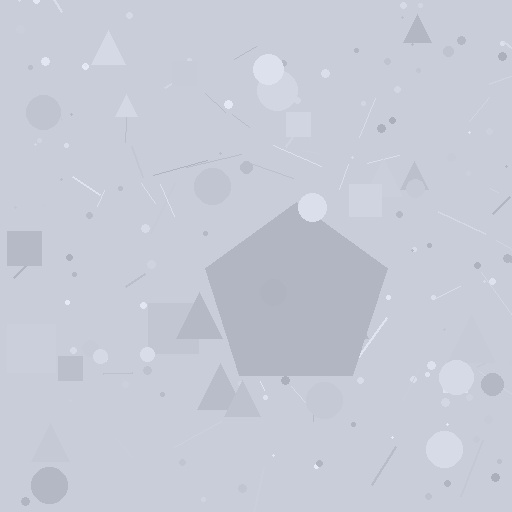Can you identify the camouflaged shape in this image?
The camouflaged shape is a pentagon.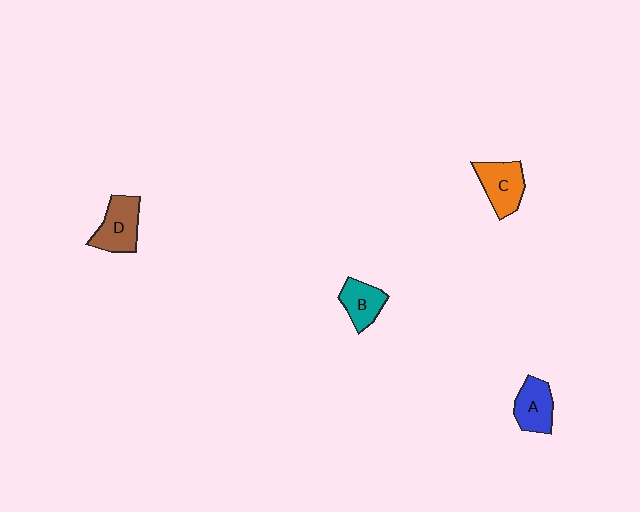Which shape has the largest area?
Shape D (brown).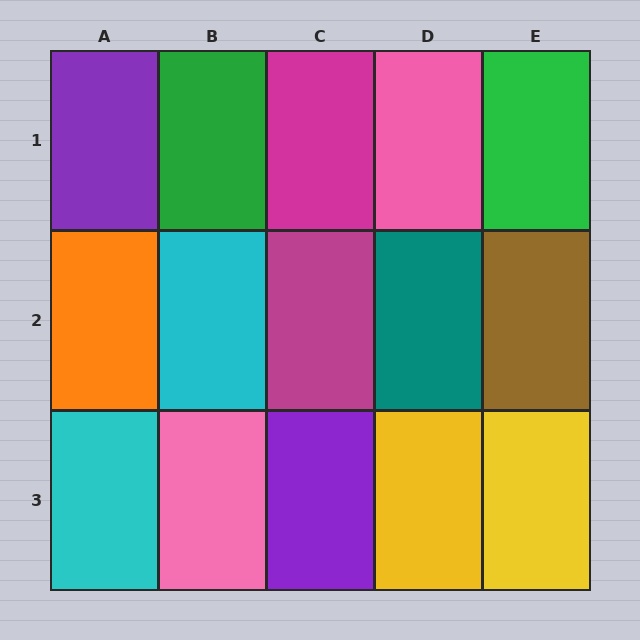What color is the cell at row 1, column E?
Green.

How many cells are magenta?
2 cells are magenta.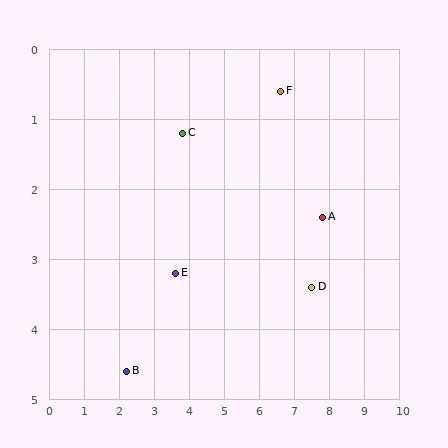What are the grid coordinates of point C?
Point C is at approximately (3.8, 1.2).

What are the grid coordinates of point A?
Point A is at approximately (7.8, 2.4).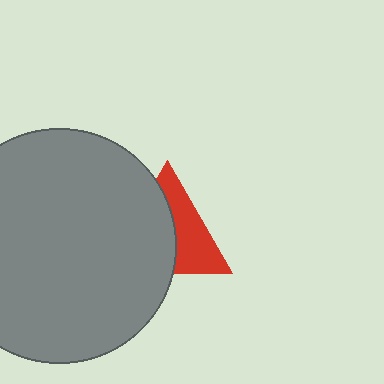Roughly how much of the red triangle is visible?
About half of it is visible (roughly 45%).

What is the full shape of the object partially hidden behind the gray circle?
The partially hidden object is a red triangle.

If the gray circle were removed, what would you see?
You would see the complete red triangle.